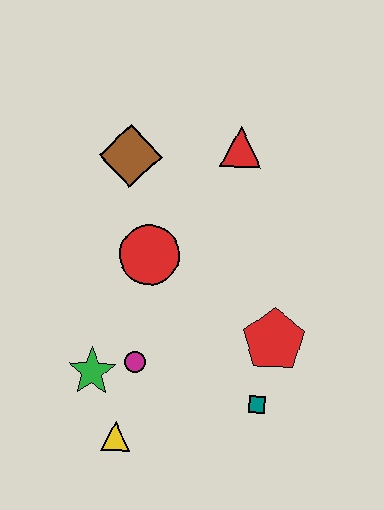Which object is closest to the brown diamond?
The red circle is closest to the brown diamond.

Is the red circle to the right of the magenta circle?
Yes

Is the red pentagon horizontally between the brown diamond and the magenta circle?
No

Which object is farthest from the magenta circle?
The red triangle is farthest from the magenta circle.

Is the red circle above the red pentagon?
Yes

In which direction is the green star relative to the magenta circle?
The green star is to the left of the magenta circle.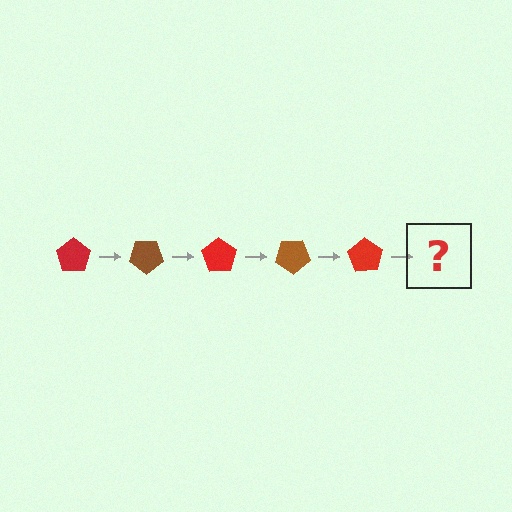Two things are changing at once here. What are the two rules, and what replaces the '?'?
The two rules are that it rotates 35 degrees each step and the color cycles through red and brown. The '?' should be a brown pentagon, rotated 175 degrees from the start.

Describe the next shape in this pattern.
It should be a brown pentagon, rotated 175 degrees from the start.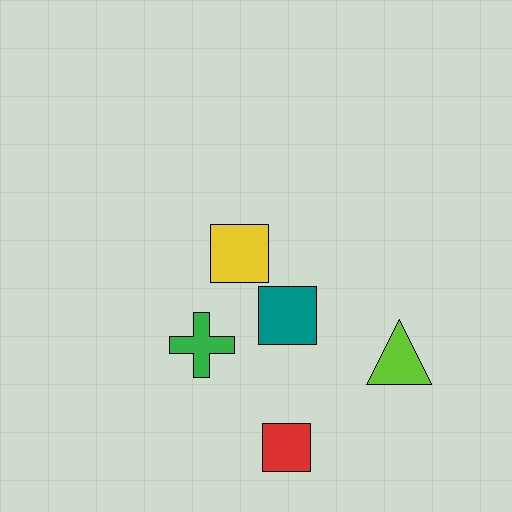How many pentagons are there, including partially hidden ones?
There are no pentagons.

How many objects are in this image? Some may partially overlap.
There are 5 objects.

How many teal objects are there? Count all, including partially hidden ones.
There is 1 teal object.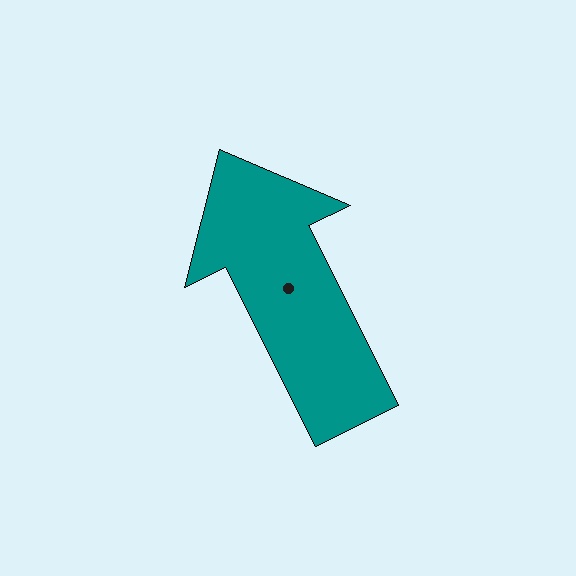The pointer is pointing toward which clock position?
Roughly 11 o'clock.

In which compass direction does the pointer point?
Northwest.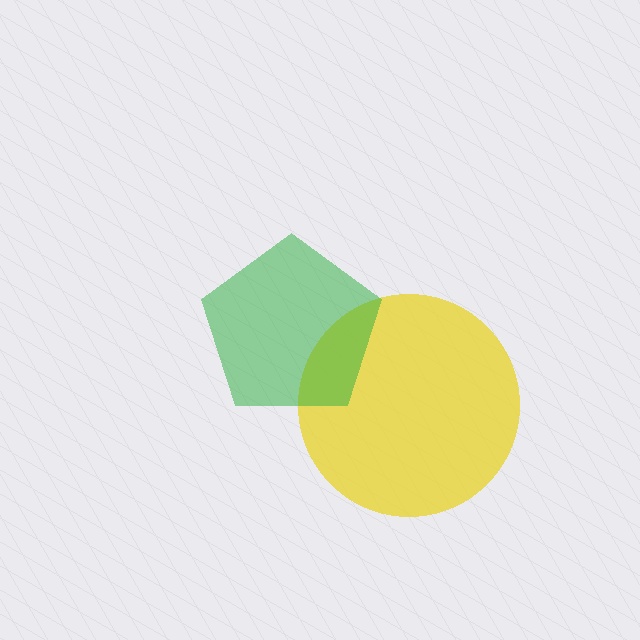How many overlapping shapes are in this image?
There are 2 overlapping shapes in the image.